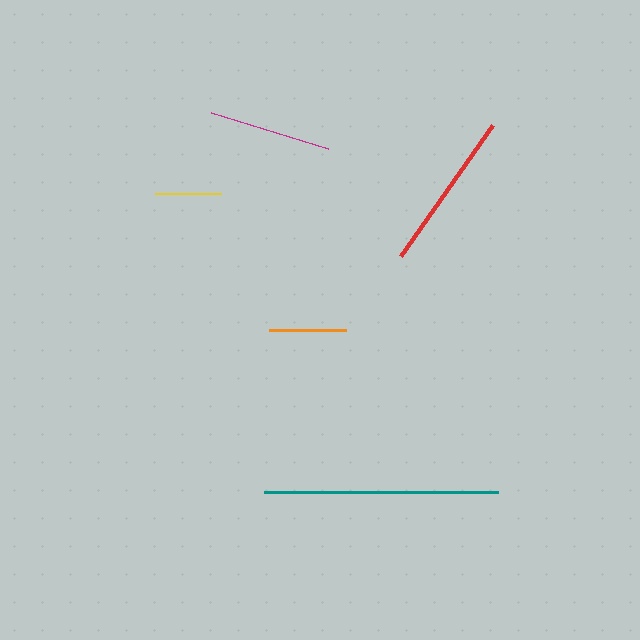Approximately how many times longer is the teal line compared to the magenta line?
The teal line is approximately 1.9 times the length of the magenta line.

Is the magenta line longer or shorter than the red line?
The red line is longer than the magenta line.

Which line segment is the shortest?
The yellow line is the shortest at approximately 66 pixels.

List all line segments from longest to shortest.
From longest to shortest: teal, red, magenta, orange, yellow.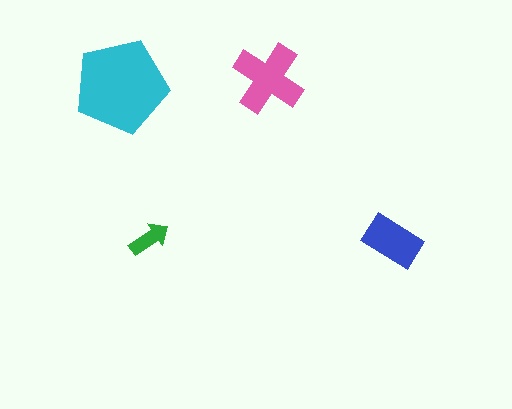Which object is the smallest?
The green arrow.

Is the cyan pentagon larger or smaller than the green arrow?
Larger.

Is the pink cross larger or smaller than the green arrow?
Larger.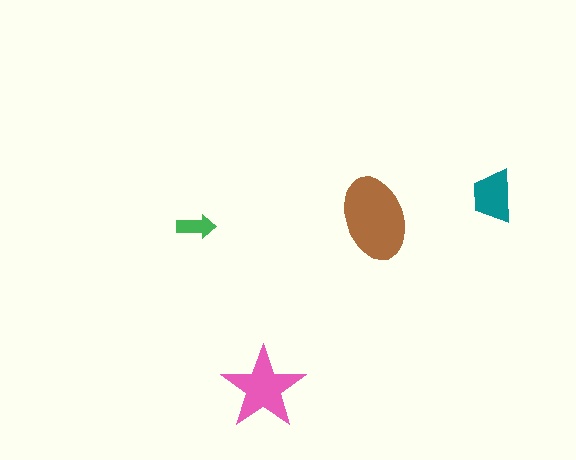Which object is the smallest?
The green arrow.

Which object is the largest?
The brown ellipse.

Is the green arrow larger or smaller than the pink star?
Smaller.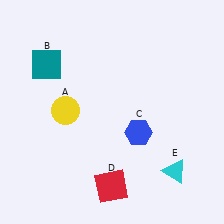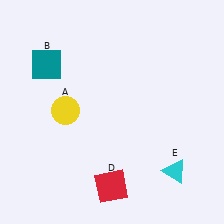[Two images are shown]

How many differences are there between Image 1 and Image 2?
There is 1 difference between the two images.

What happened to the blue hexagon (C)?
The blue hexagon (C) was removed in Image 2. It was in the bottom-right area of Image 1.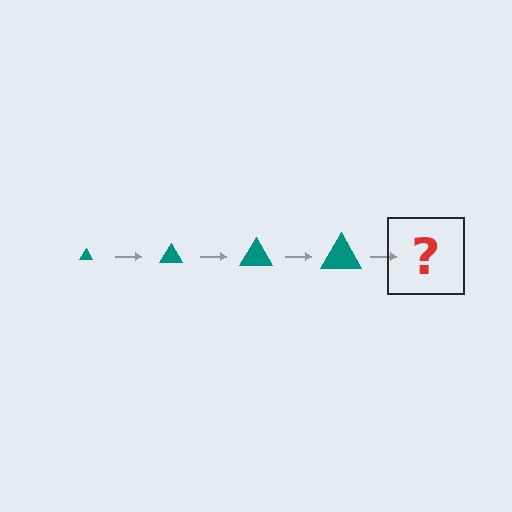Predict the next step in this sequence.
The next step is a teal triangle, larger than the previous one.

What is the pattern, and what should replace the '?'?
The pattern is that the triangle gets progressively larger each step. The '?' should be a teal triangle, larger than the previous one.